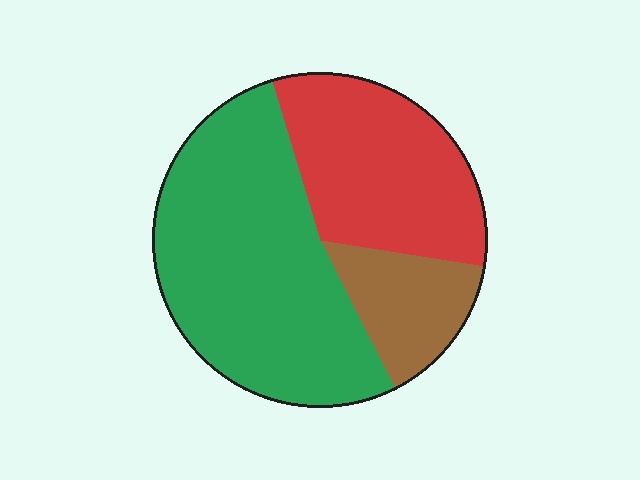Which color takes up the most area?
Green, at roughly 55%.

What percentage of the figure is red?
Red takes up about one third (1/3) of the figure.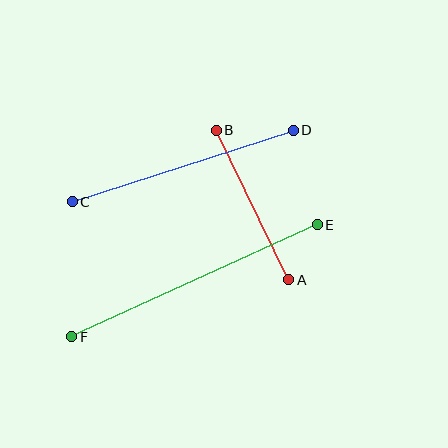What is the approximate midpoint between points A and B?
The midpoint is at approximately (253, 205) pixels.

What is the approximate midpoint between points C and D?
The midpoint is at approximately (183, 166) pixels.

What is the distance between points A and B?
The distance is approximately 166 pixels.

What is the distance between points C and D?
The distance is approximately 232 pixels.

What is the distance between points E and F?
The distance is approximately 270 pixels.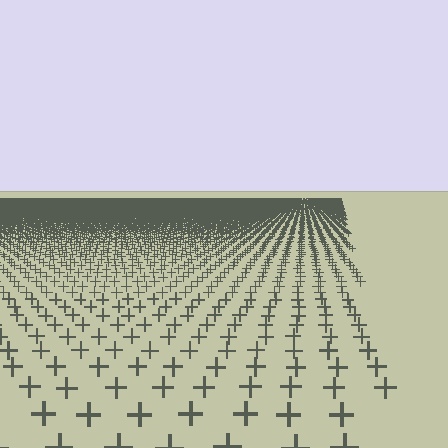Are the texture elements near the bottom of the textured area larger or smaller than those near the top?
Larger. Near the bottom, elements are closer to the viewer and appear at a bigger on-screen size.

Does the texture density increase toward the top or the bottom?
Density increases toward the top.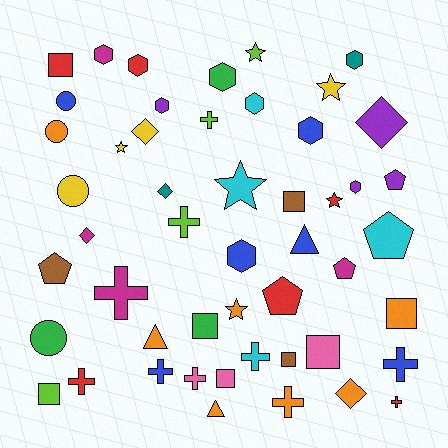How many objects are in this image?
There are 50 objects.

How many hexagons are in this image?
There are 9 hexagons.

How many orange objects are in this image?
There are 7 orange objects.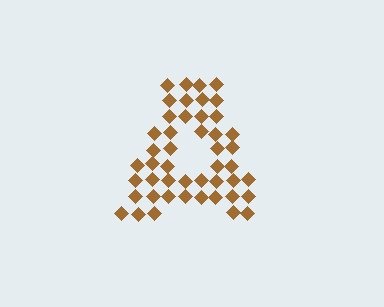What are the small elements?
The small elements are diamonds.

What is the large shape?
The large shape is the letter A.